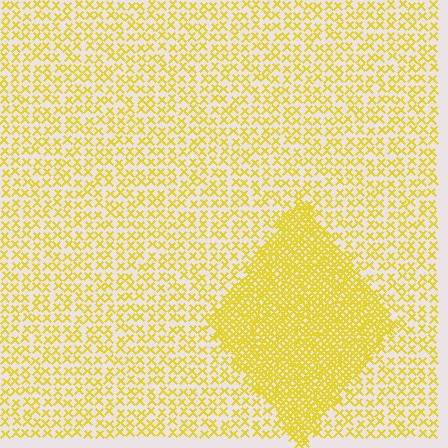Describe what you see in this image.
The image contains small yellow elements arranged at two different densities. A diamond-shaped region is visible where the elements are more densely packed than the surrounding area.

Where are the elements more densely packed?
The elements are more densely packed inside the diamond boundary.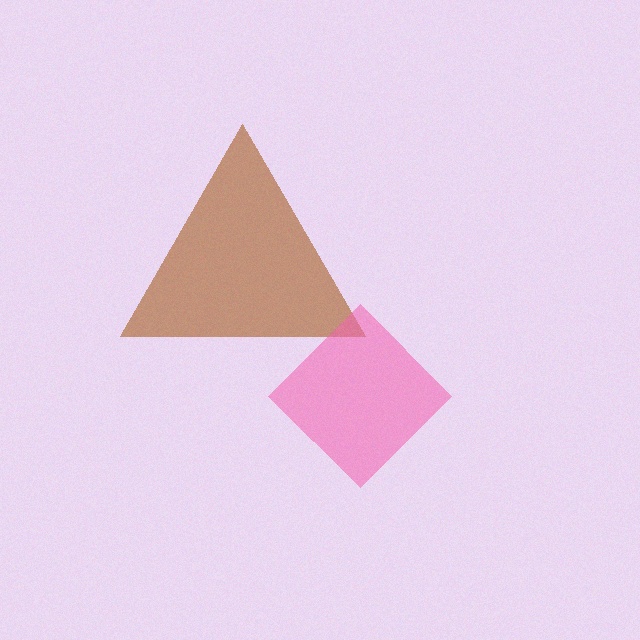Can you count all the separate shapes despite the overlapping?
Yes, there are 2 separate shapes.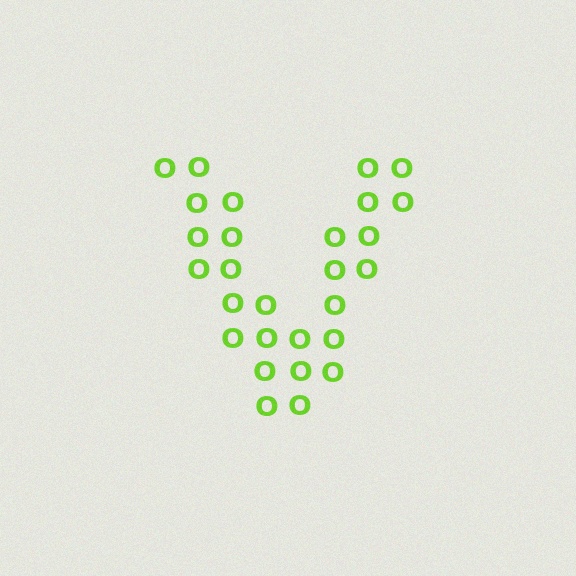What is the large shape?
The large shape is the letter V.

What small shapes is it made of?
It is made of small letter O's.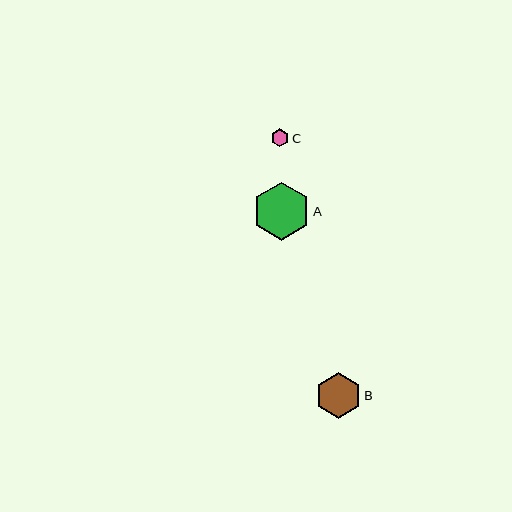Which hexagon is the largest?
Hexagon A is the largest with a size of approximately 58 pixels.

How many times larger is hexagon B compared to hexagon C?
Hexagon B is approximately 2.6 times the size of hexagon C.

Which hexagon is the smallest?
Hexagon C is the smallest with a size of approximately 18 pixels.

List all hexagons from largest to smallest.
From largest to smallest: A, B, C.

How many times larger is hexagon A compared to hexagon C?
Hexagon A is approximately 3.2 times the size of hexagon C.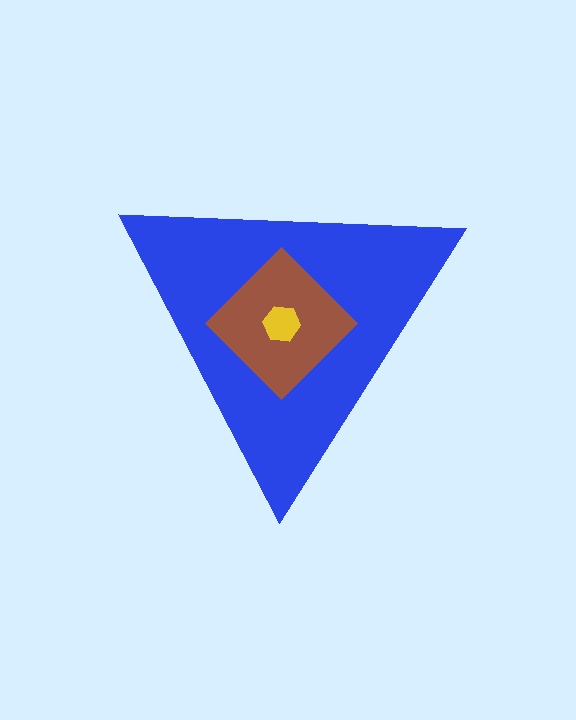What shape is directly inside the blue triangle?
The brown diamond.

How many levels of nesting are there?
3.